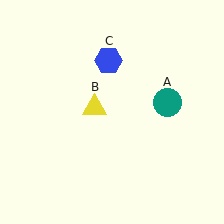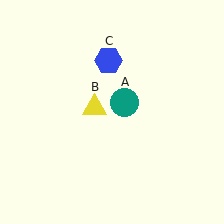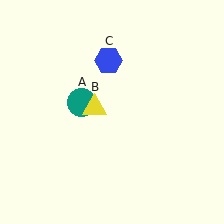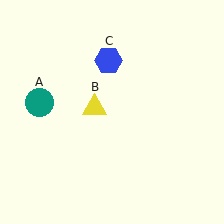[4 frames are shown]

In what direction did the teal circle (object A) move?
The teal circle (object A) moved left.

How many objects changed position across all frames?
1 object changed position: teal circle (object A).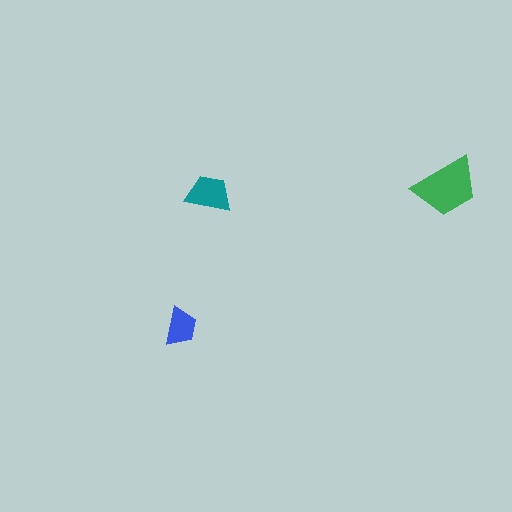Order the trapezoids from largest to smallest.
the green one, the teal one, the blue one.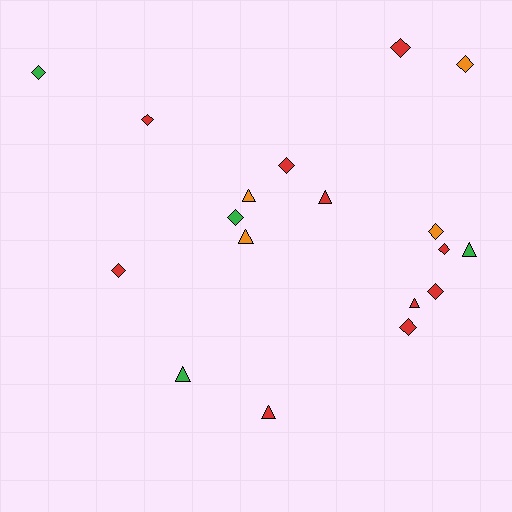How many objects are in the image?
There are 18 objects.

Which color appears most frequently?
Red, with 10 objects.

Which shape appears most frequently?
Diamond, with 11 objects.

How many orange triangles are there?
There are 2 orange triangles.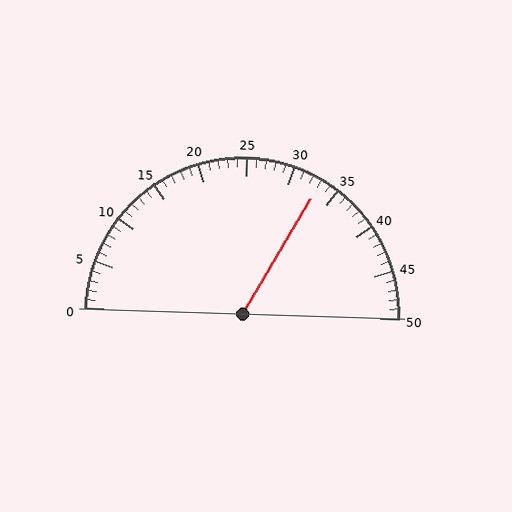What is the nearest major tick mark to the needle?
The nearest major tick mark is 35.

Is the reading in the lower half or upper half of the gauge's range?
The reading is in the upper half of the range (0 to 50).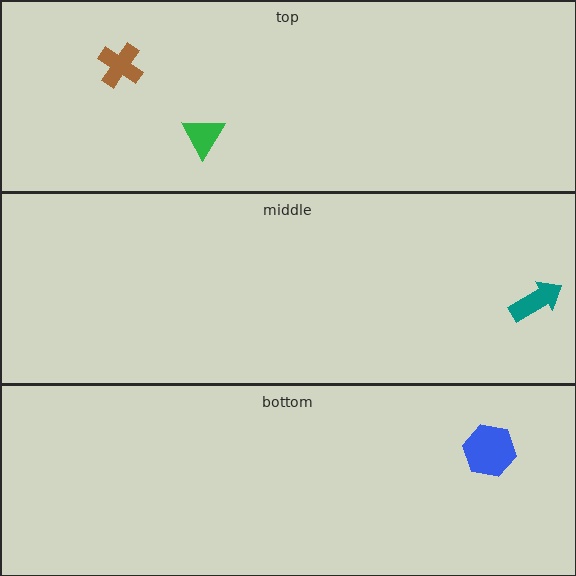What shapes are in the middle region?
The teal arrow.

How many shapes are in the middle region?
1.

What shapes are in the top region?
The green triangle, the brown cross.